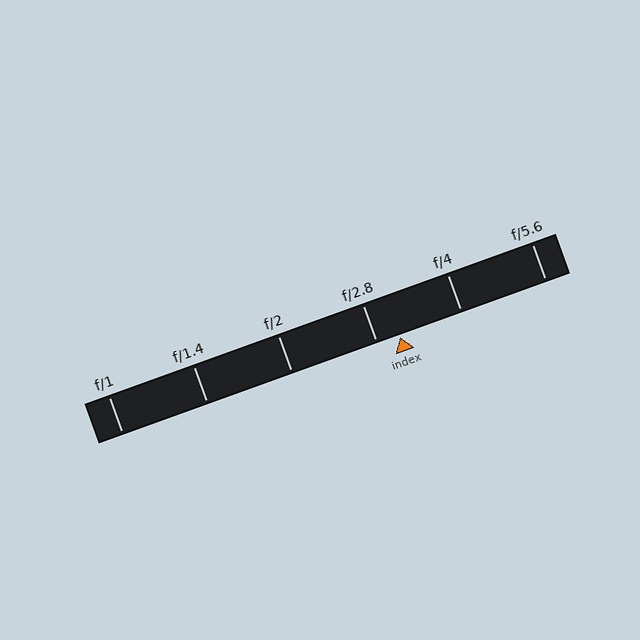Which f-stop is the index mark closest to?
The index mark is closest to f/2.8.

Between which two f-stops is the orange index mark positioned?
The index mark is between f/2.8 and f/4.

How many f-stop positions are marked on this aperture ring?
There are 6 f-stop positions marked.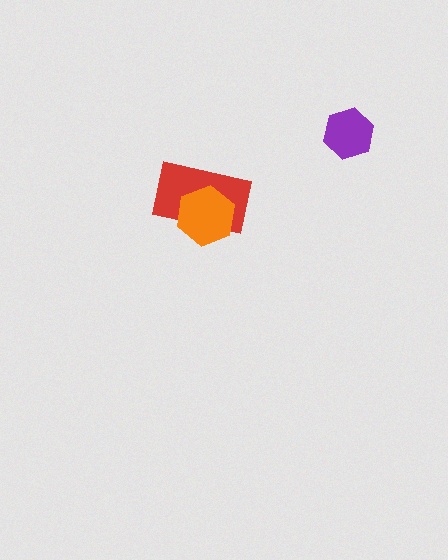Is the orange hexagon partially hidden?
No, no other shape covers it.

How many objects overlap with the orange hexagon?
1 object overlaps with the orange hexagon.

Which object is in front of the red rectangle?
The orange hexagon is in front of the red rectangle.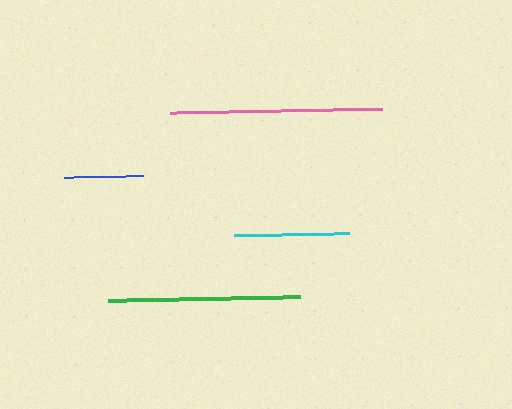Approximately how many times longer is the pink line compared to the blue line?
The pink line is approximately 2.7 times the length of the blue line.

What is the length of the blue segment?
The blue segment is approximately 79 pixels long.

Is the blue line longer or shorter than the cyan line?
The cyan line is longer than the blue line.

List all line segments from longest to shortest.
From longest to shortest: pink, green, cyan, blue.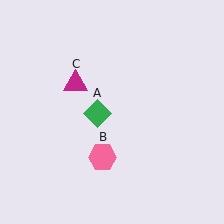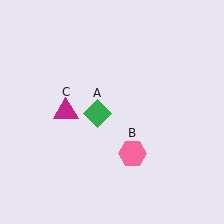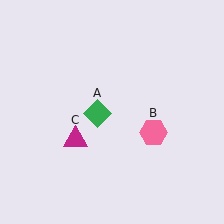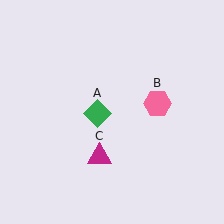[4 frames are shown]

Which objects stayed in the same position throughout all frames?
Green diamond (object A) remained stationary.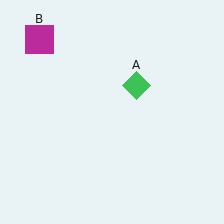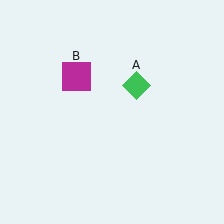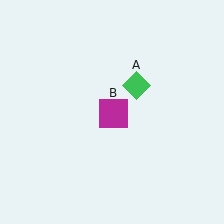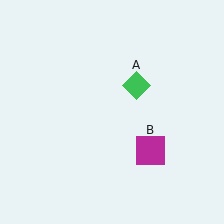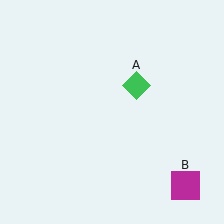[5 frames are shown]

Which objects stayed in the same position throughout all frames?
Green diamond (object A) remained stationary.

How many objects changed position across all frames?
1 object changed position: magenta square (object B).